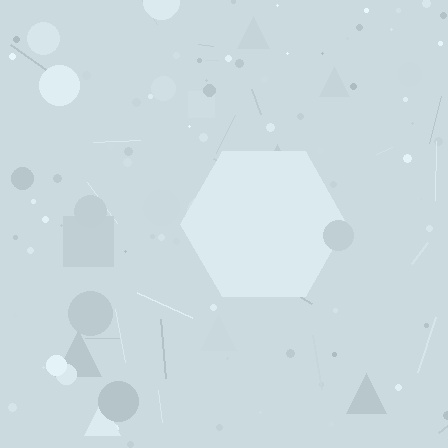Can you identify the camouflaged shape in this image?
The camouflaged shape is a hexagon.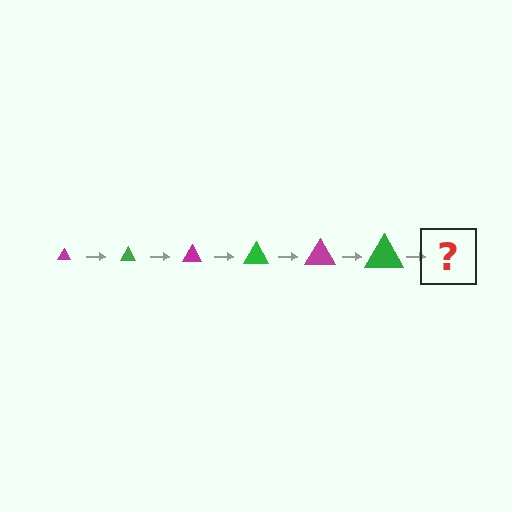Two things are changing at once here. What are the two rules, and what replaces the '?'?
The two rules are that the triangle grows larger each step and the color cycles through magenta and green. The '?' should be a magenta triangle, larger than the previous one.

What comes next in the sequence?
The next element should be a magenta triangle, larger than the previous one.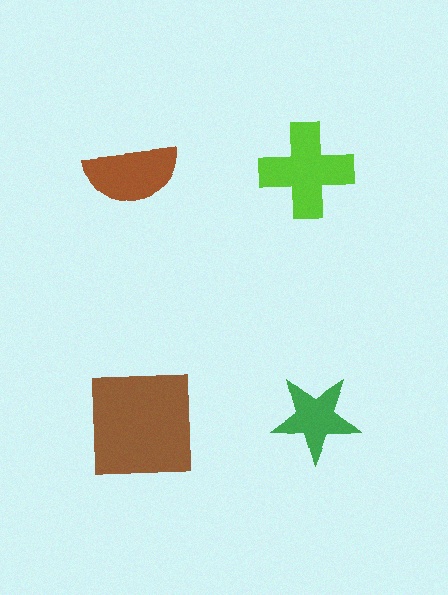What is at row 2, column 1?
A brown square.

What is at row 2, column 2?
A green star.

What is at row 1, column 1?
A brown semicircle.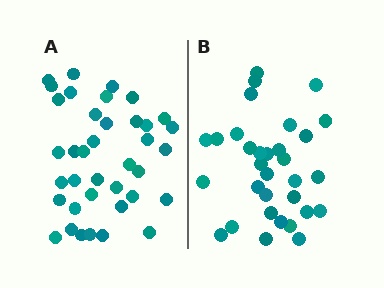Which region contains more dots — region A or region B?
Region A (the left region) has more dots.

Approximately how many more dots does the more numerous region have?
Region A has about 6 more dots than region B.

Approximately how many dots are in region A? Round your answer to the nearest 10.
About 40 dots. (The exact count is 38, which rounds to 40.)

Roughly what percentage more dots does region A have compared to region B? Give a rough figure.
About 20% more.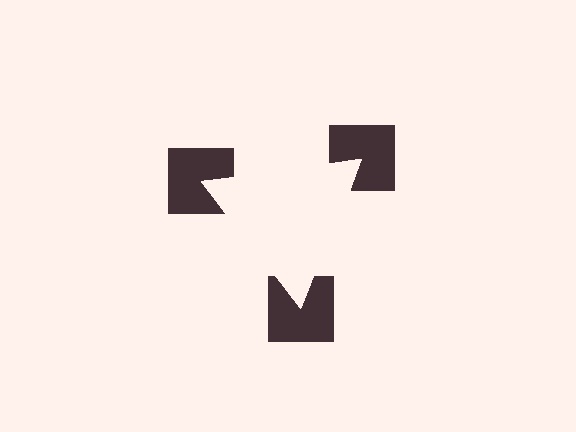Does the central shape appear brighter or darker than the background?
It typically appears slightly brighter than the background, even though no actual brightness change is drawn.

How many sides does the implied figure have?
3 sides.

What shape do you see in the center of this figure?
An illusory triangle — its edges are inferred from the aligned wedge cuts in the notched squares, not physically drawn.